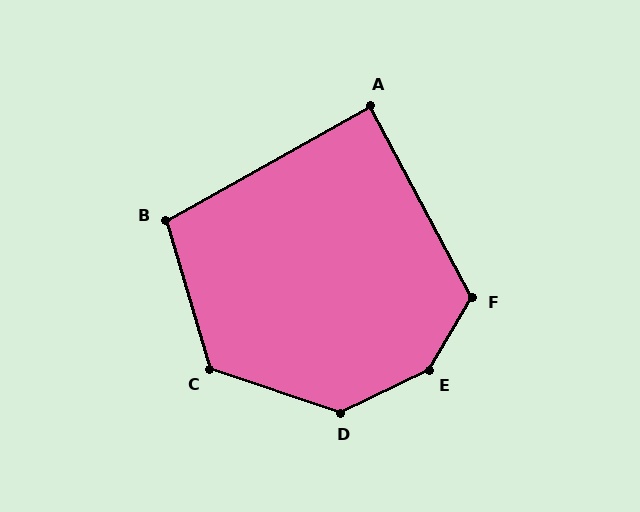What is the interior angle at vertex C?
Approximately 125 degrees (obtuse).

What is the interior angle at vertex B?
Approximately 103 degrees (obtuse).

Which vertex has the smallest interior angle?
A, at approximately 89 degrees.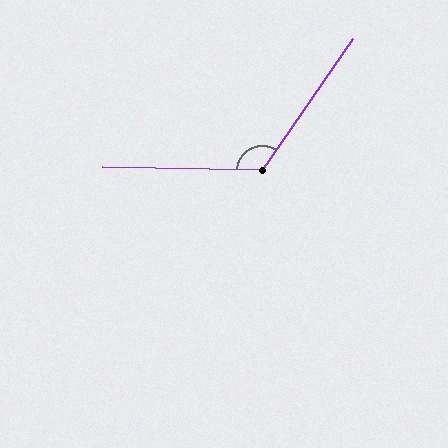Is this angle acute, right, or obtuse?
It is obtuse.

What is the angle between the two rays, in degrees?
Approximately 123 degrees.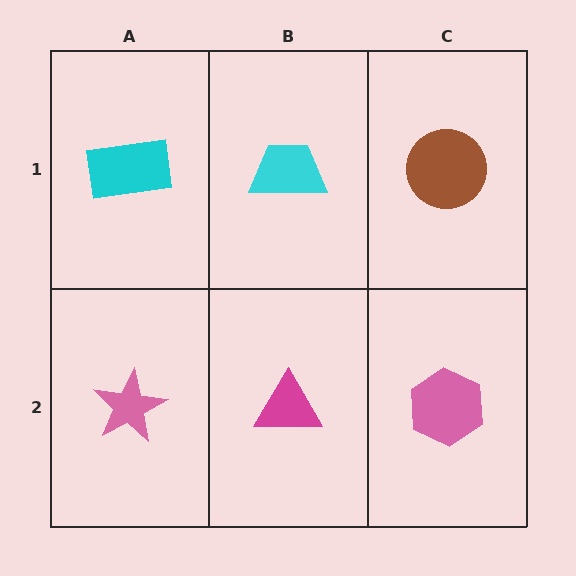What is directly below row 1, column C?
A pink hexagon.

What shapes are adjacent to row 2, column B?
A cyan trapezoid (row 1, column B), a pink star (row 2, column A), a pink hexagon (row 2, column C).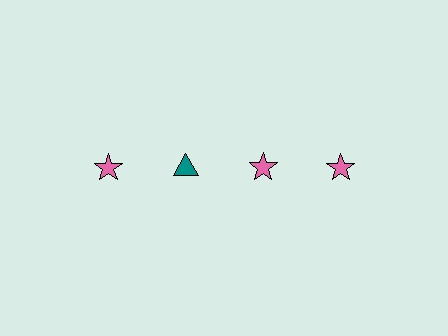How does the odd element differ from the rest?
It differs in both color (teal instead of pink) and shape (triangle instead of star).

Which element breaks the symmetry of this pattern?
The teal triangle in the top row, second from left column breaks the symmetry. All other shapes are pink stars.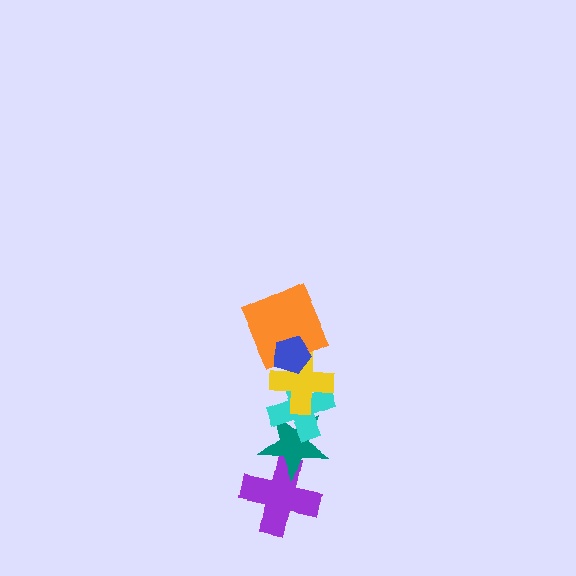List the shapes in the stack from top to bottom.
From top to bottom: the blue pentagon, the orange square, the yellow cross, the cyan cross, the teal star, the purple cross.